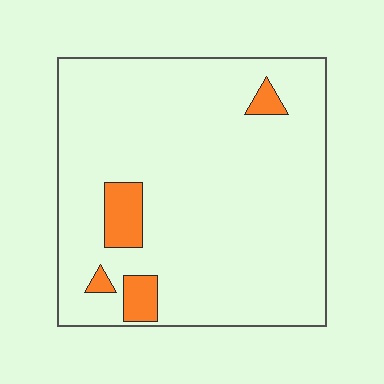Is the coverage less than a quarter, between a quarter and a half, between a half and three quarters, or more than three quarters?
Less than a quarter.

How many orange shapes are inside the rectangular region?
4.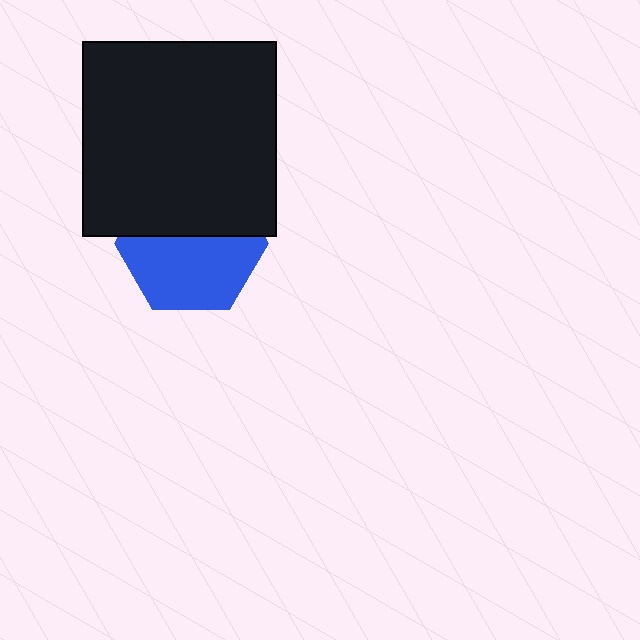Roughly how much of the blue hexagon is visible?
About half of it is visible (roughly 55%).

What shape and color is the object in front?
The object in front is a black square.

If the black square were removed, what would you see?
You would see the complete blue hexagon.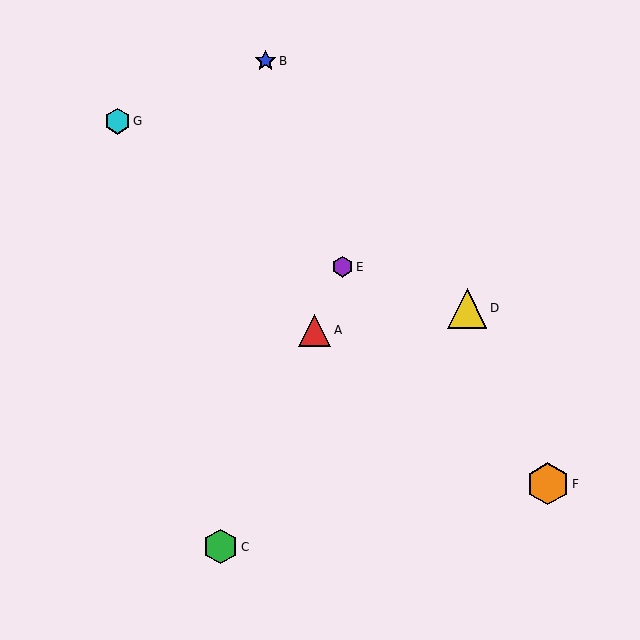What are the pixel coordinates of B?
Object B is at (265, 61).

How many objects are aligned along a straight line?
3 objects (A, C, E) are aligned along a straight line.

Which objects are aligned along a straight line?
Objects A, C, E are aligned along a straight line.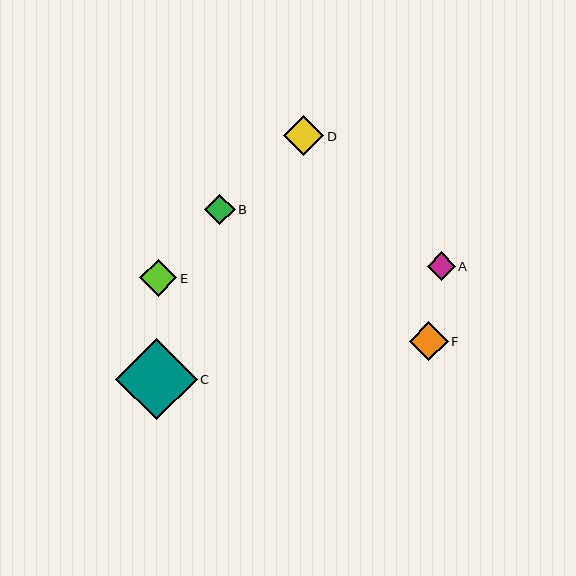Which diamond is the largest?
Diamond C is the largest with a size of approximately 82 pixels.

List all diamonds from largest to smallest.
From largest to smallest: C, D, F, E, B, A.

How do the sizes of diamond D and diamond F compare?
Diamond D and diamond F are approximately the same size.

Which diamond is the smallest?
Diamond A is the smallest with a size of approximately 28 pixels.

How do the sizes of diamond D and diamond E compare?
Diamond D and diamond E are approximately the same size.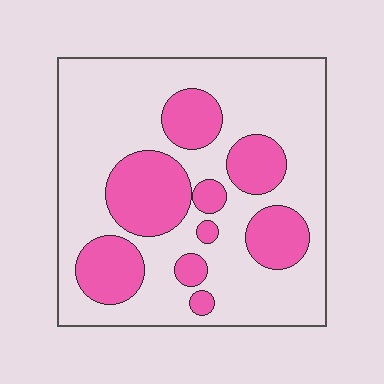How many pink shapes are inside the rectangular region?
9.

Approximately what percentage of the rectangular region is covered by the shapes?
Approximately 30%.